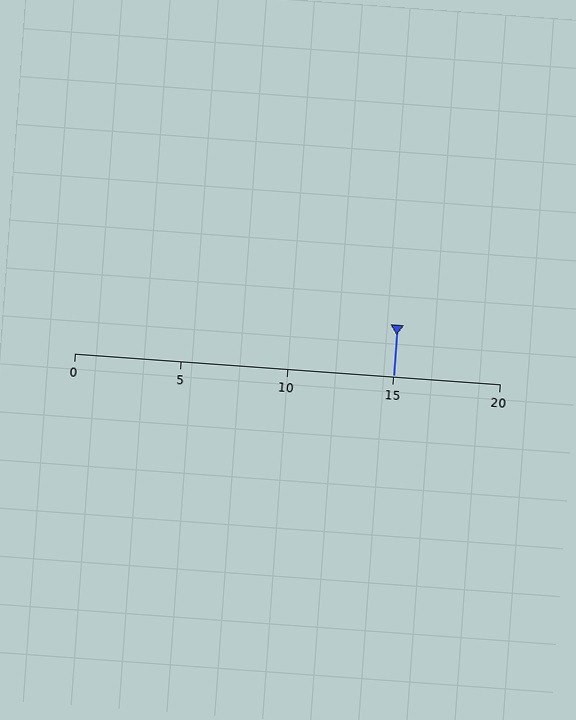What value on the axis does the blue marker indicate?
The marker indicates approximately 15.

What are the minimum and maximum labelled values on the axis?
The axis runs from 0 to 20.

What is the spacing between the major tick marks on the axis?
The major ticks are spaced 5 apart.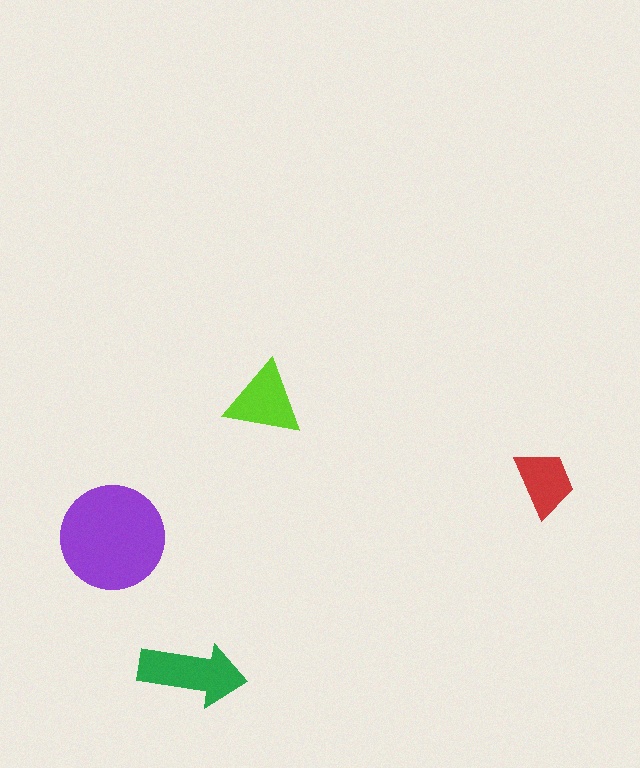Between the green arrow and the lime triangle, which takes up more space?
The green arrow.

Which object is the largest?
The purple circle.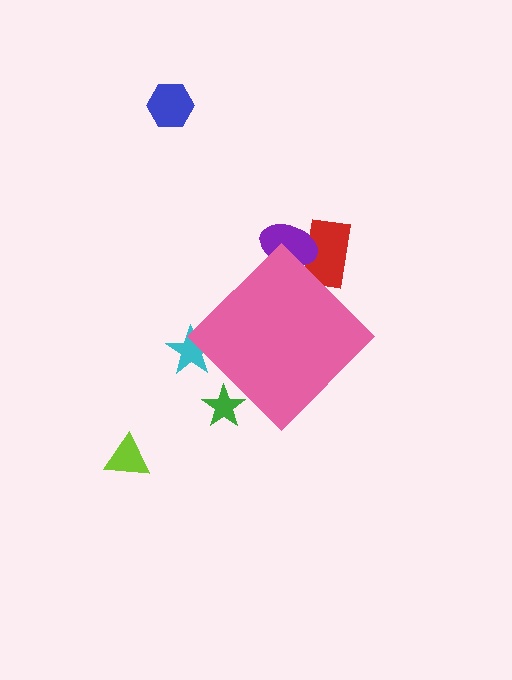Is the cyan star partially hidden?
Yes, the cyan star is partially hidden behind the pink diamond.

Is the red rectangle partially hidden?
Yes, the red rectangle is partially hidden behind the pink diamond.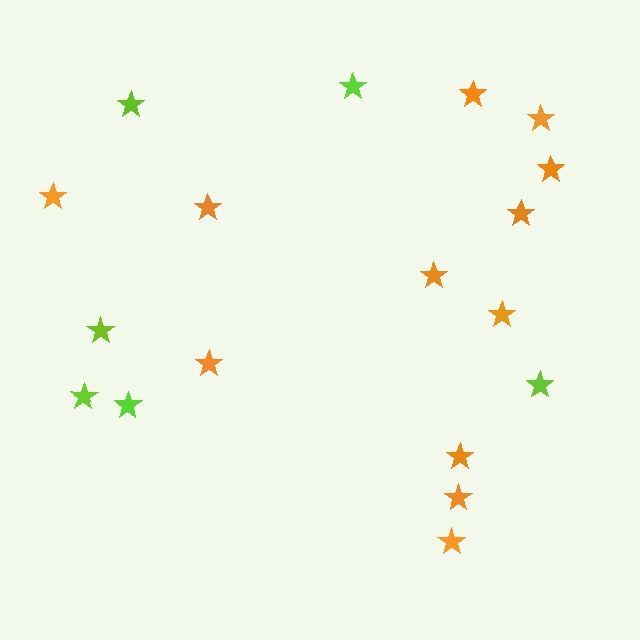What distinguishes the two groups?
There are 2 groups: one group of lime stars (6) and one group of orange stars (12).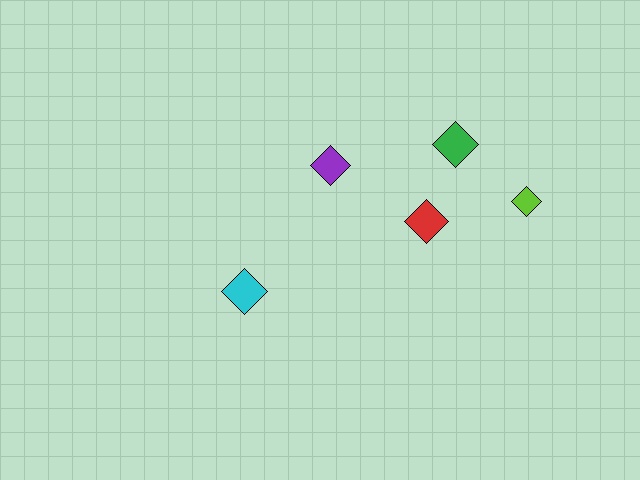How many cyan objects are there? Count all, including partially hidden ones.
There is 1 cyan object.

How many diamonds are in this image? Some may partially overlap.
There are 5 diamonds.